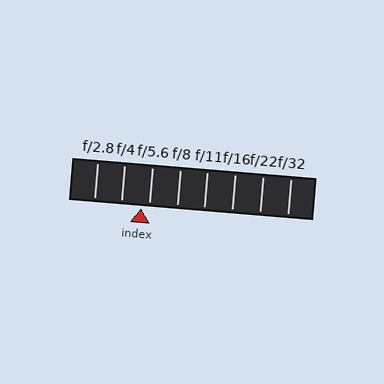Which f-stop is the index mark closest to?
The index mark is closest to f/5.6.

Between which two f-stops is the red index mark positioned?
The index mark is between f/4 and f/5.6.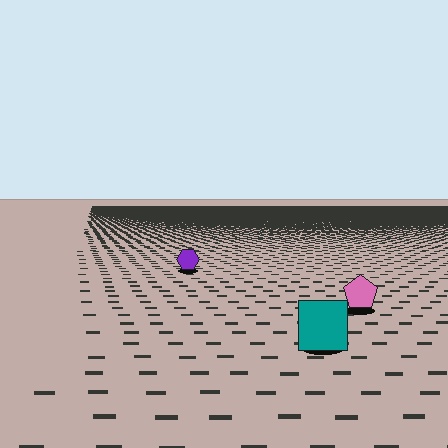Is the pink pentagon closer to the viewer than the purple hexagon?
Yes. The pink pentagon is closer — you can tell from the texture gradient: the ground texture is coarser near it.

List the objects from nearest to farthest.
From nearest to farthest: the teal square, the pink pentagon, the purple hexagon.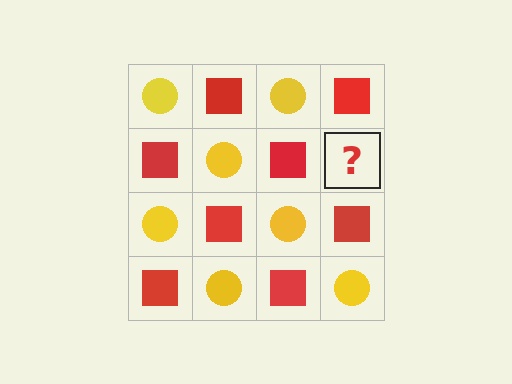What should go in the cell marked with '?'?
The missing cell should contain a yellow circle.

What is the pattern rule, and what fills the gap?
The rule is that it alternates yellow circle and red square in a checkerboard pattern. The gap should be filled with a yellow circle.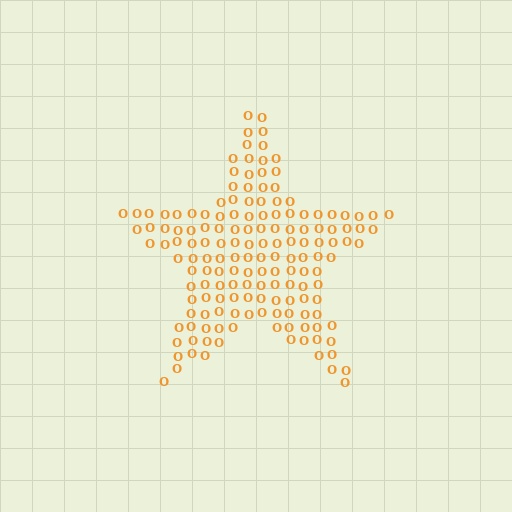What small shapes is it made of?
It is made of small letter O's.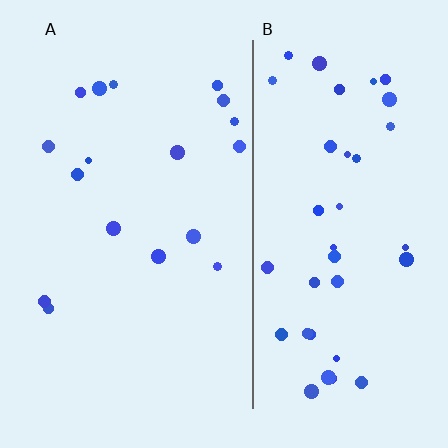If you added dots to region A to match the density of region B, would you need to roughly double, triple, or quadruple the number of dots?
Approximately double.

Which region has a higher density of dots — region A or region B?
B (the right).